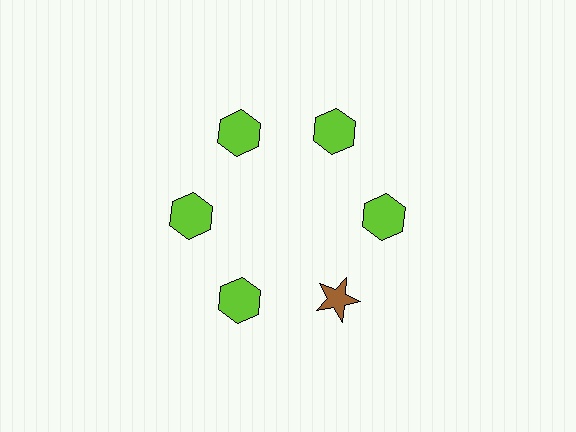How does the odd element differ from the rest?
It differs in both color (brown instead of lime) and shape (star instead of hexagon).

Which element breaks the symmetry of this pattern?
The brown star at roughly the 5 o'clock position breaks the symmetry. All other shapes are lime hexagons.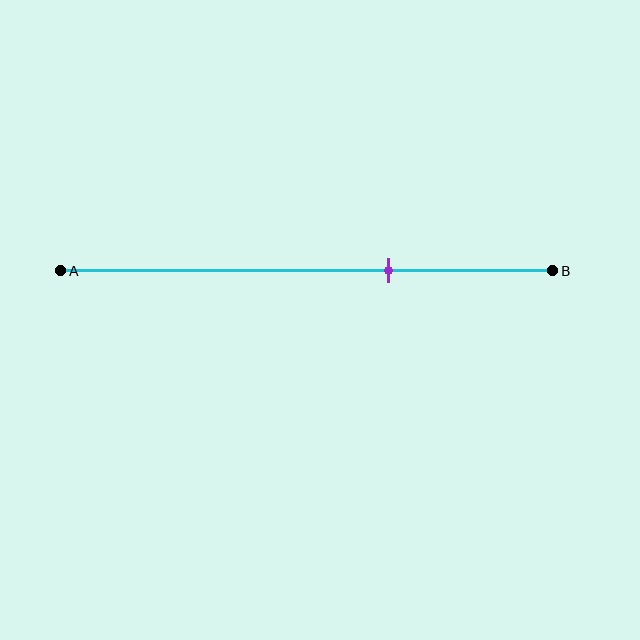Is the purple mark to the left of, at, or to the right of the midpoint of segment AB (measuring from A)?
The purple mark is to the right of the midpoint of segment AB.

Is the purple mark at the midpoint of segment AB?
No, the mark is at about 65% from A, not at the 50% midpoint.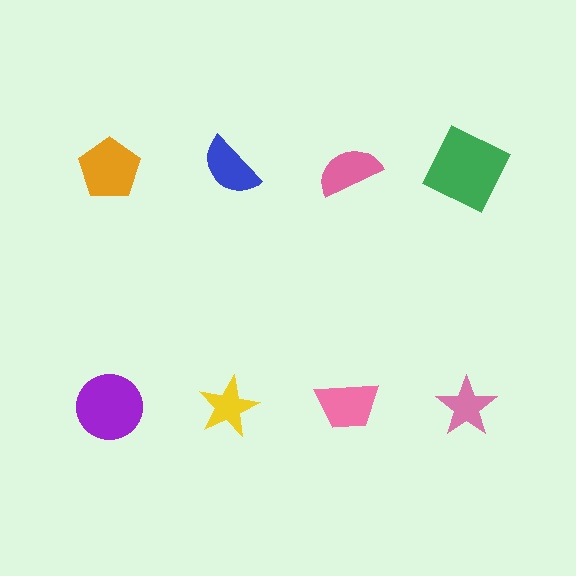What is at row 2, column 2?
A yellow star.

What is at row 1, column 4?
A green square.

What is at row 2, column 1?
A purple circle.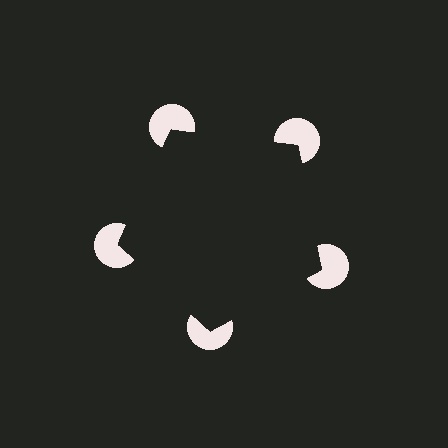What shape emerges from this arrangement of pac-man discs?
An illusory pentagon — its edges are inferred from the aligned wedge cuts in the pac-man discs, not physically drawn.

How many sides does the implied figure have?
5 sides.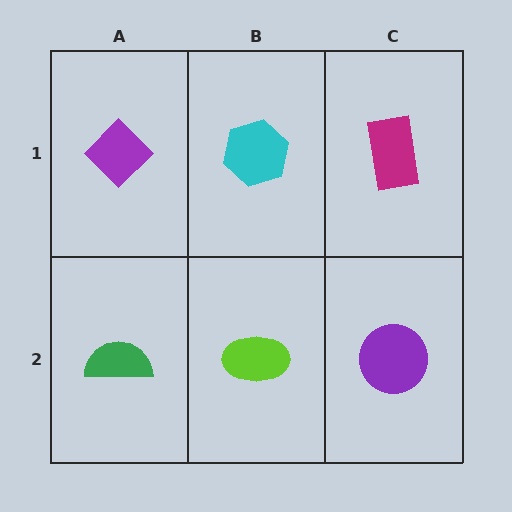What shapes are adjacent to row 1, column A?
A green semicircle (row 2, column A), a cyan hexagon (row 1, column B).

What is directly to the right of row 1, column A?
A cyan hexagon.